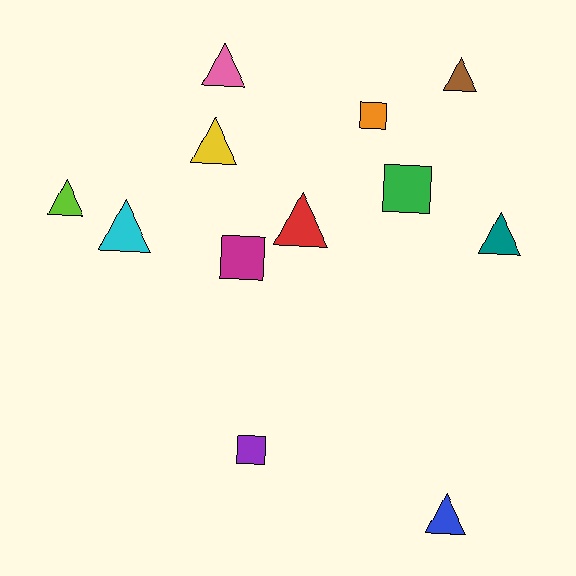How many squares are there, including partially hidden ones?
There are 4 squares.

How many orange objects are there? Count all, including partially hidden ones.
There is 1 orange object.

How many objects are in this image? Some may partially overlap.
There are 12 objects.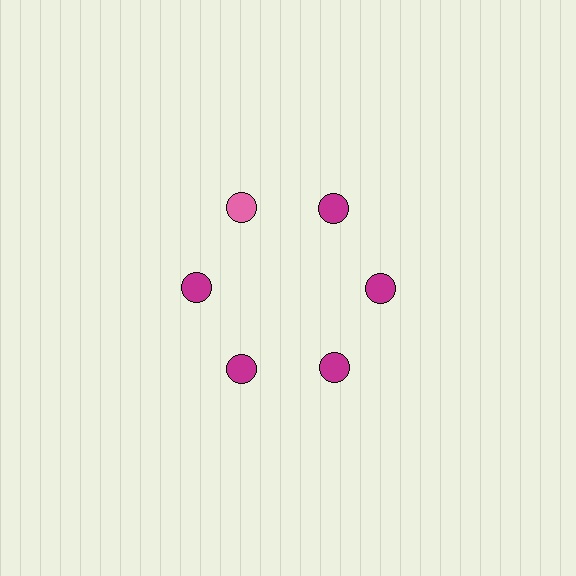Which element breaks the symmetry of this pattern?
The pink circle at roughly the 11 o'clock position breaks the symmetry. All other shapes are magenta circles.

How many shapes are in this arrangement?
There are 6 shapes arranged in a ring pattern.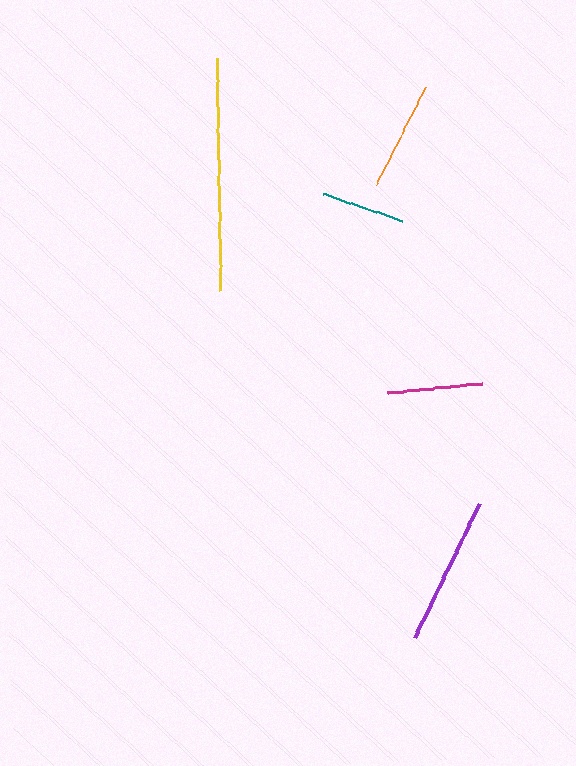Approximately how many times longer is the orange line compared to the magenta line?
The orange line is approximately 1.2 times the length of the magenta line.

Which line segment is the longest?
The yellow line is the longest at approximately 232 pixels.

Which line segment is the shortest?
The teal line is the shortest at approximately 83 pixels.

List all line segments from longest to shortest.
From longest to shortest: yellow, purple, orange, magenta, teal.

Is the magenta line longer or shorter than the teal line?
The magenta line is longer than the teal line.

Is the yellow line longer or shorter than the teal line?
The yellow line is longer than the teal line.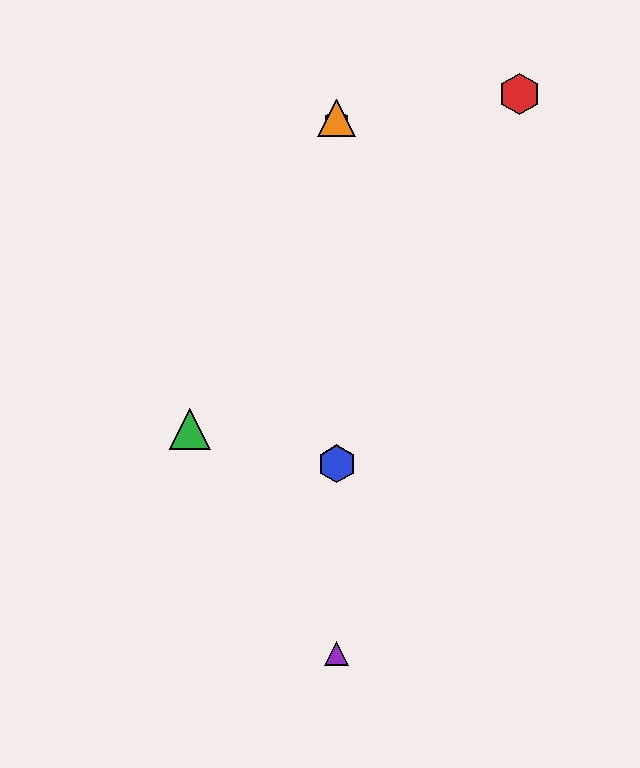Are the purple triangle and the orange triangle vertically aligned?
Yes, both are at x≈337.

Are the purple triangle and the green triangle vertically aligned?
No, the purple triangle is at x≈337 and the green triangle is at x≈190.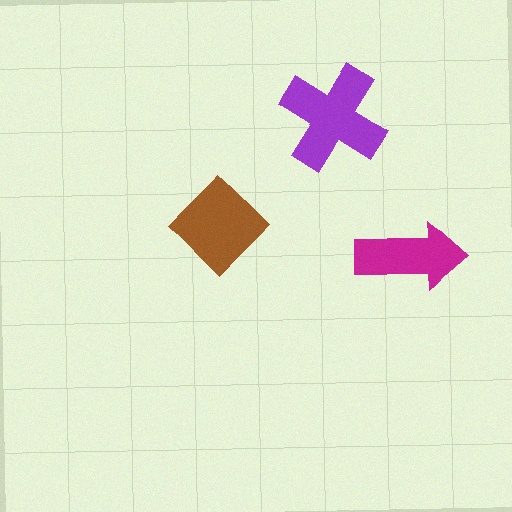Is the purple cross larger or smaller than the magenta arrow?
Larger.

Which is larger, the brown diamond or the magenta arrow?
The brown diamond.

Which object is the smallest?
The magenta arrow.